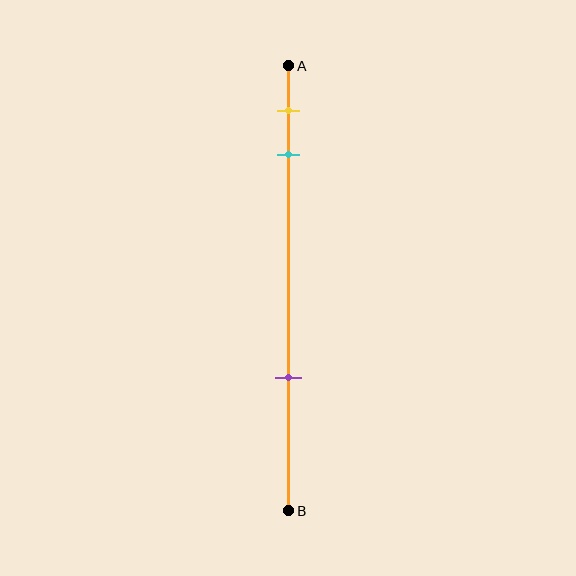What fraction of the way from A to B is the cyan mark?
The cyan mark is approximately 20% (0.2) of the way from A to B.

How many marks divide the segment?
There are 3 marks dividing the segment.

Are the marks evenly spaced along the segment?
No, the marks are not evenly spaced.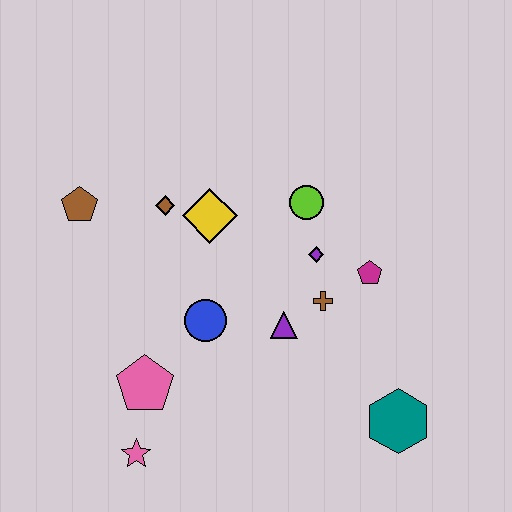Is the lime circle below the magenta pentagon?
No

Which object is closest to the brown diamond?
The yellow diamond is closest to the brown diamond.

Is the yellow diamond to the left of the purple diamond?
Yes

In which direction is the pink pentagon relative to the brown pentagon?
The pink pentagon is below the brown pentagon.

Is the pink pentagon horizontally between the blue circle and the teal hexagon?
No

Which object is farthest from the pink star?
The lime circle is farthest from the pink star.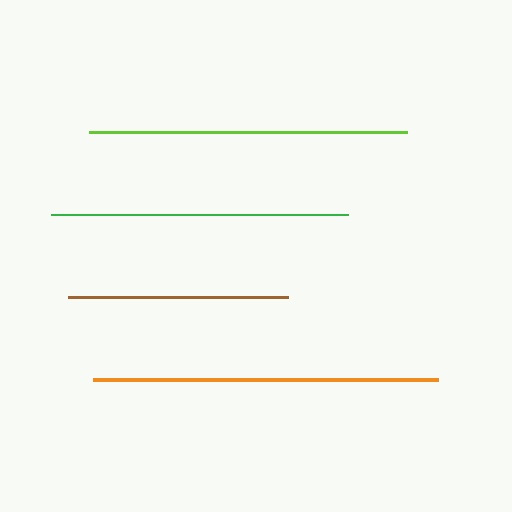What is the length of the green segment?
The green segment is approximately 297 pixels long.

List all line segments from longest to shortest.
From longest to shortest: orange, lime, green, brown.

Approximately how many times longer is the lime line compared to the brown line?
The lime line is approximately 1.4 times the length of the brown line.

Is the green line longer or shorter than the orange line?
The orange line is longer than the green line.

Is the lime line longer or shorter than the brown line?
The lime line is longer than the brown line.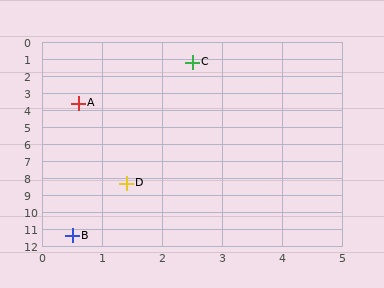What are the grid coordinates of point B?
Point B is at approximately (0.5, 11.4).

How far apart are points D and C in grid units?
Points D and C are about 7.2 grid units apart.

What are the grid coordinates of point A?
Point A is at approximately (0.6, 3.6).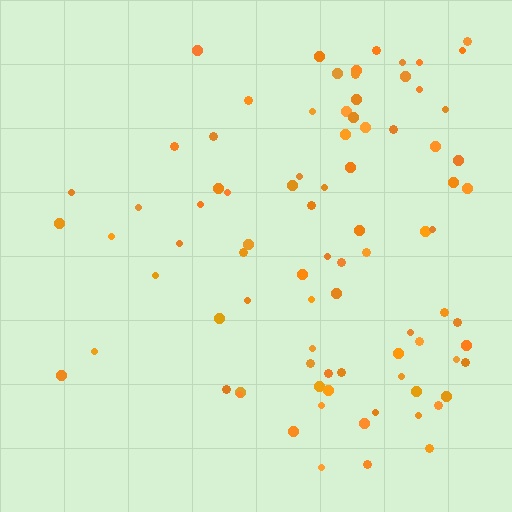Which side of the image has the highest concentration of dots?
The right.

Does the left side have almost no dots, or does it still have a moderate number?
Still a moderate number, just noticeably fewer than the right.